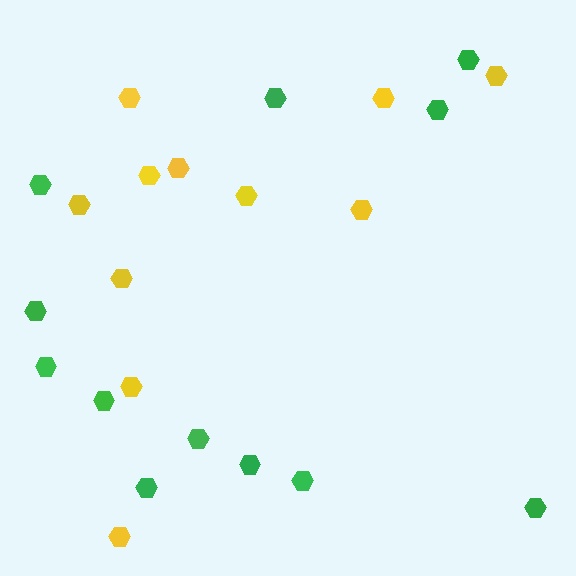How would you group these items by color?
There are 2 groups: one group of yellow hexagons (11) and one group of green hexagons (12).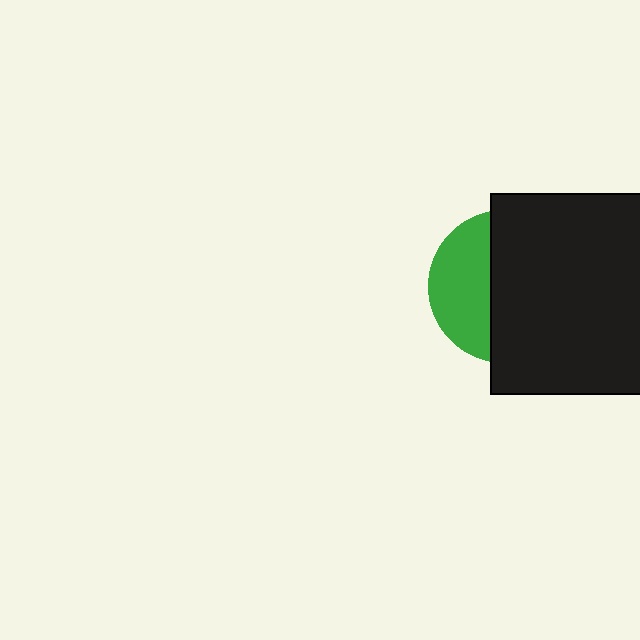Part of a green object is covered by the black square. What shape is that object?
It is a circle.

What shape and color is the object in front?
The object in front is a black square.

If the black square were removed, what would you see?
You would see the complete green circle.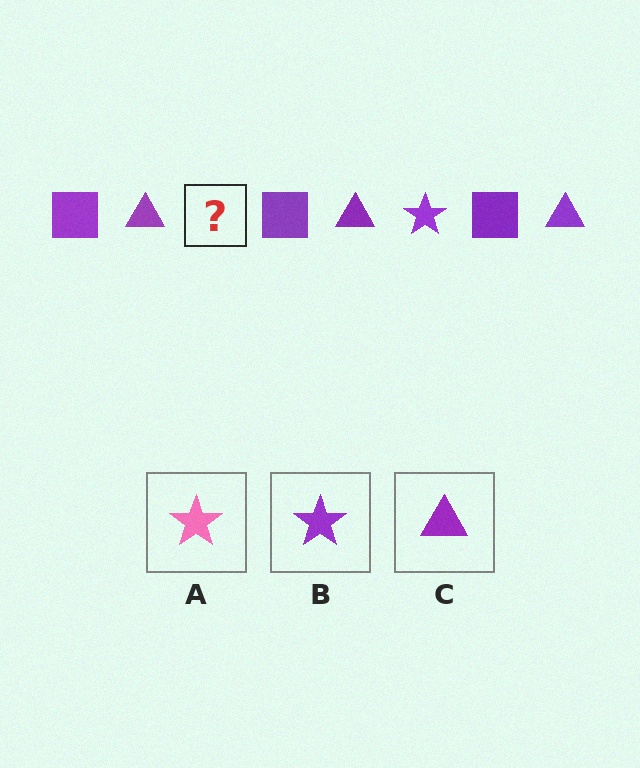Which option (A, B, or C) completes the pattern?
B.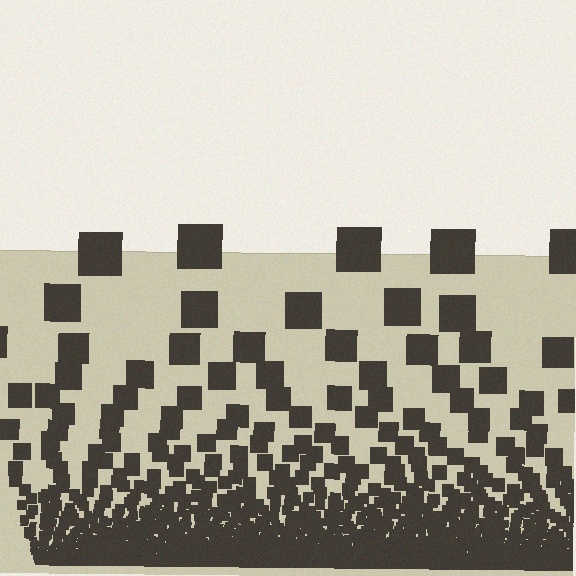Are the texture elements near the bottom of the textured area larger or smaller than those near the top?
Smaller. The gradient is inverted — elements near the bottom are smaller and denser.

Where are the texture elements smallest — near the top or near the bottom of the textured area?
Near the bottom.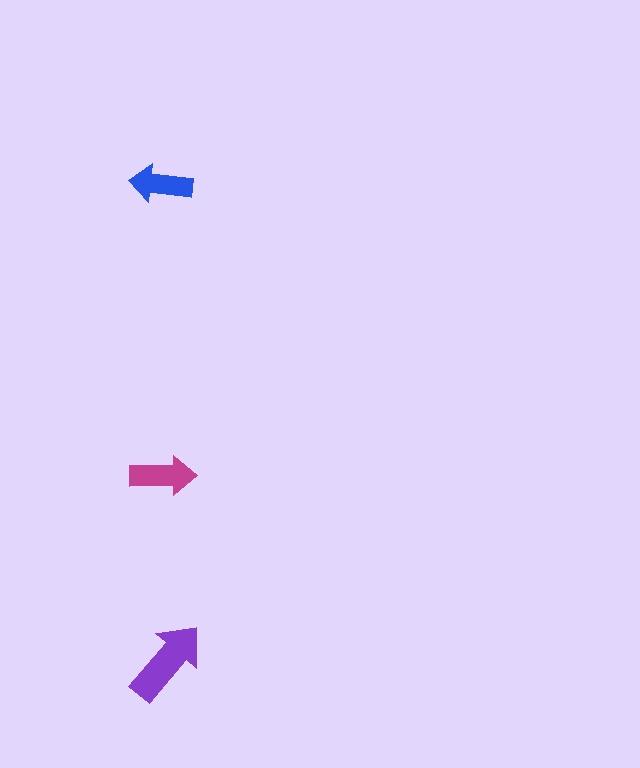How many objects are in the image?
There are 3 objects in the image.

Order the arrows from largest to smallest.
the purple one, the magenta one, the blue one.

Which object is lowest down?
The purple arrow is bottommost.